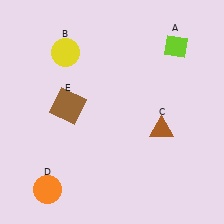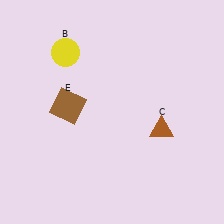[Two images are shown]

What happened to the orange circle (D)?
The orange circle (D) was removed in Image 2. It was in the bottom-left area of Image 1.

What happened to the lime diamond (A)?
The lime diamond (A) was removed in Image 2. It was in the top-right area of Image 1.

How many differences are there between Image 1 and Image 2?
There are 2 differences between the two images.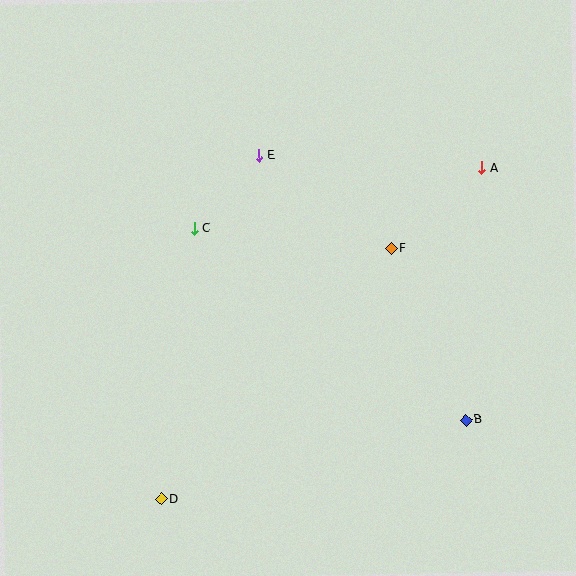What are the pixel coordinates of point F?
Point F is at (391, 248).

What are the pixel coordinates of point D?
Point D is at (161, 499).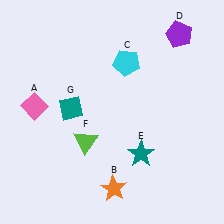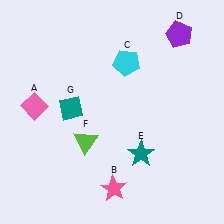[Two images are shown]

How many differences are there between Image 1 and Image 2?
There is 1 difference between the two images.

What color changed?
The star (B) changed from orange in Image 1 to pink in Image 2.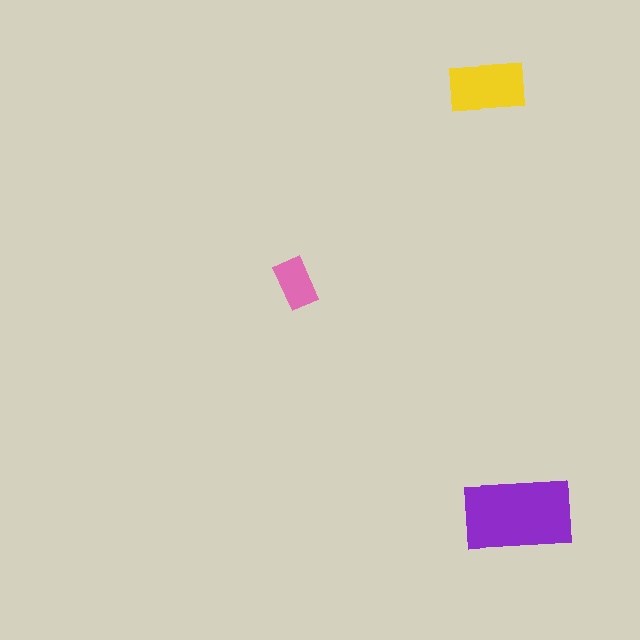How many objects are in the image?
There are 3 objects in the image.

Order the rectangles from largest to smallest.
the purple one, the yellow one, the pink one.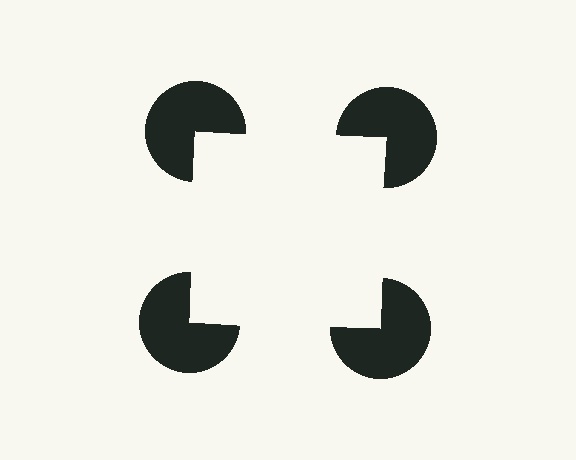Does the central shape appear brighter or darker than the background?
It typically appears slightly brighter than the background, even though no actual brightness change is drawn.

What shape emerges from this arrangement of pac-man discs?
An illusory square — its edges are inferred from the aligned wedge cuts in the pac-man discs, not physically drawn.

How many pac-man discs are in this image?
There are 4 — one at each vertex of the illusory square.